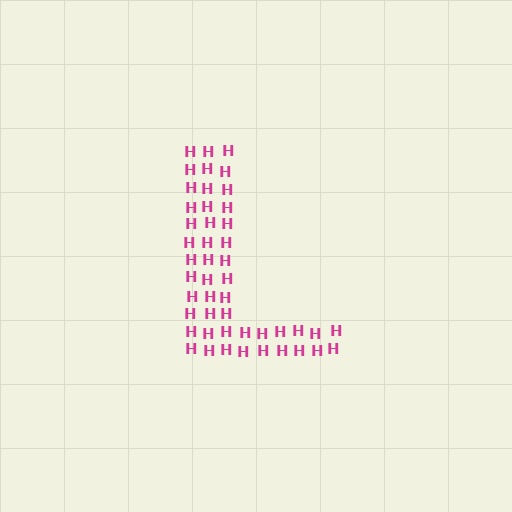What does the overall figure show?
The overall figure shows the letter L.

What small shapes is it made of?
It is made of small letter H's.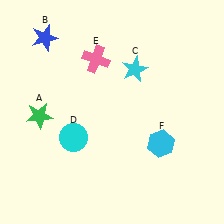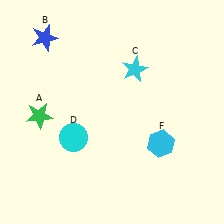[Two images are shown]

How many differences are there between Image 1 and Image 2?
There is 1 difference between the two images.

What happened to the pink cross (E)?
The pink cross (E) was removed in Image 2. It was in the top-left area of Image 1.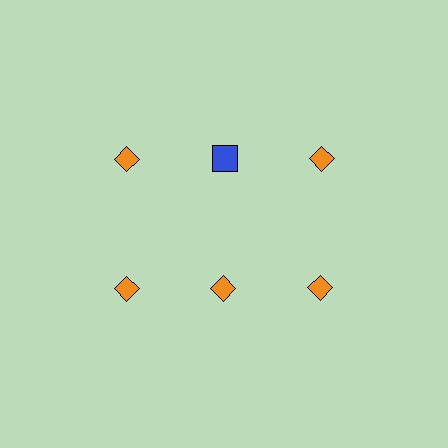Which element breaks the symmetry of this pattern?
The blue square in the top row, second from left column breaks the symmetry. All other shapes are orange diamonds.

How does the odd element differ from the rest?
It differs in both color (blue instead of orange) and shape (square instead of diamond).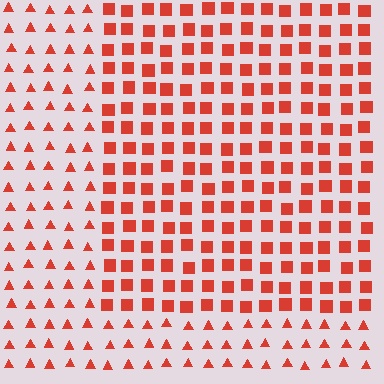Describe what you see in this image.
The image is filled with small red elements arranged in a uniform grid. A rectangle-shaped region contains squares, while the surrounding area contains triangles. The boundary is defined purely by the change in element shape.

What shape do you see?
I see a rectangle.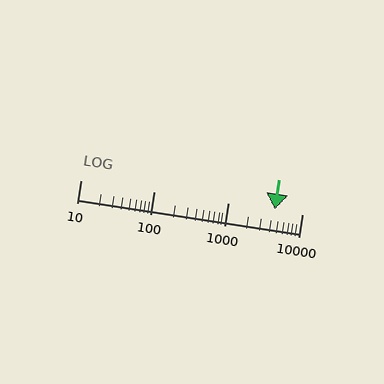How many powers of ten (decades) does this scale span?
The scale spans 3 decades, from 10 to 10000.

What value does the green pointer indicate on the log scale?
The pointer indicates approximately 4300.